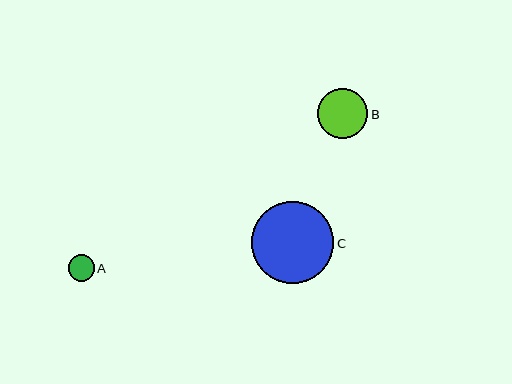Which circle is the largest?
Circle C is the largest with a size of approximately 83 pixels.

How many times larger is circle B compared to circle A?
Circle B is approximately 1.9 times the size of circle A.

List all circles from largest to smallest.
From largest to smallest: C, B, A.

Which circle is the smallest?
Circle A is the smallest with a size of approximately 26 pixels.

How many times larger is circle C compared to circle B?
Circle C is approximately 1.6 times the size of circle B.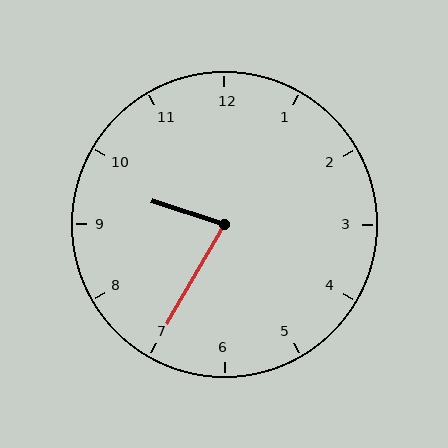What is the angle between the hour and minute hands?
Approximately 78 degrees.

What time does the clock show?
9:35.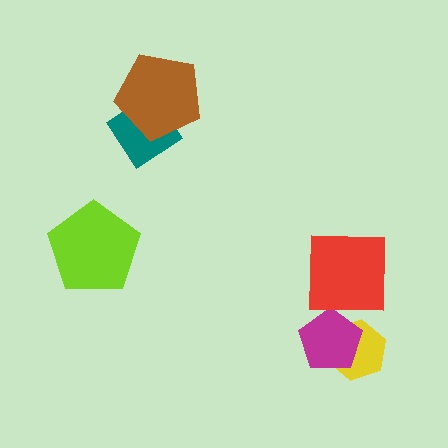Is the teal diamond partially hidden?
Yes, it is partially covered by another shape.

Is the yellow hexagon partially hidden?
Yes, it is partially covered by another shape.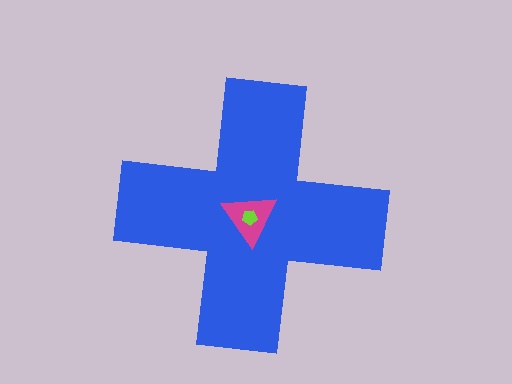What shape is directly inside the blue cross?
The magenta triangle.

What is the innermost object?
The lime pentagon.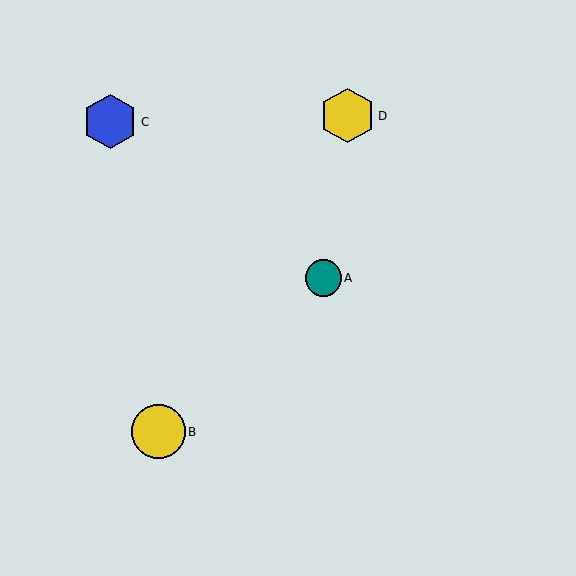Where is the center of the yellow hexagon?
The center of the yellow hexagon is at (347, 116).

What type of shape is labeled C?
Shape C is a blue hexagon.